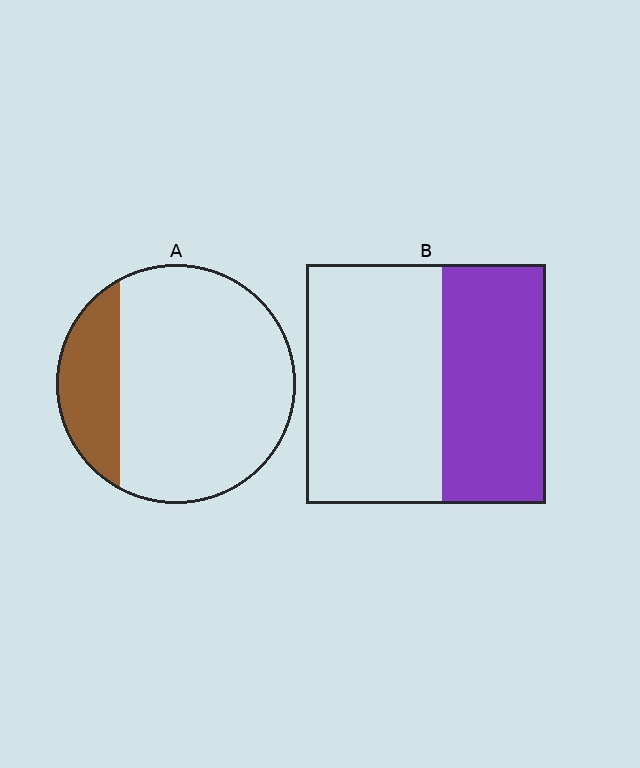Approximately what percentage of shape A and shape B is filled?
A is approximately 20% and B is approximately 45%.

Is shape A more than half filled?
No.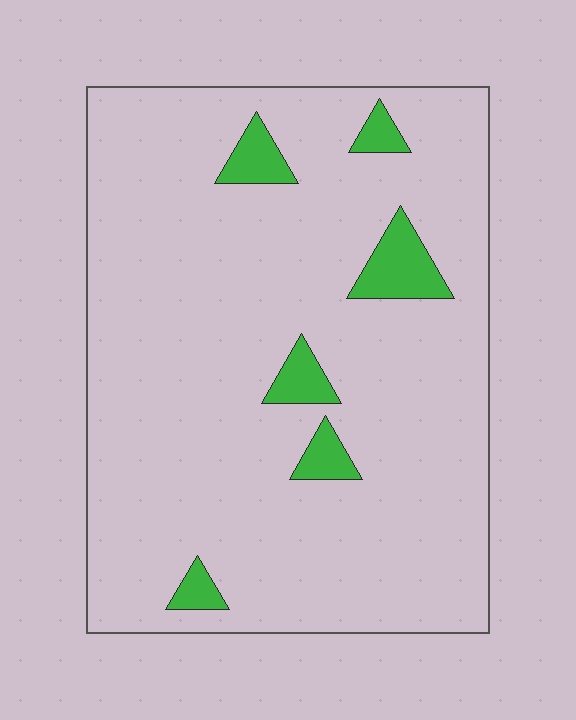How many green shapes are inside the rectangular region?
6.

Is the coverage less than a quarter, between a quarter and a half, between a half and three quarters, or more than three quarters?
Less than a quarter.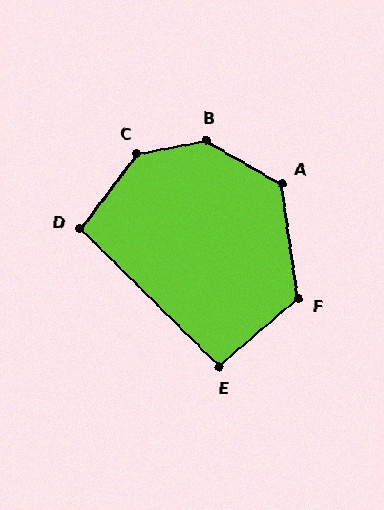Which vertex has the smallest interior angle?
E, at approximately 95 degrees.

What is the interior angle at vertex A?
Approximately 127 degrees (obtuse).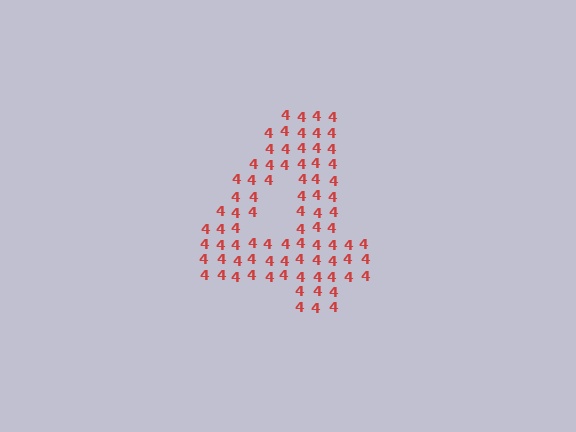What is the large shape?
The large shape is the digit 4.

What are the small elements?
The small elements are digit 4's.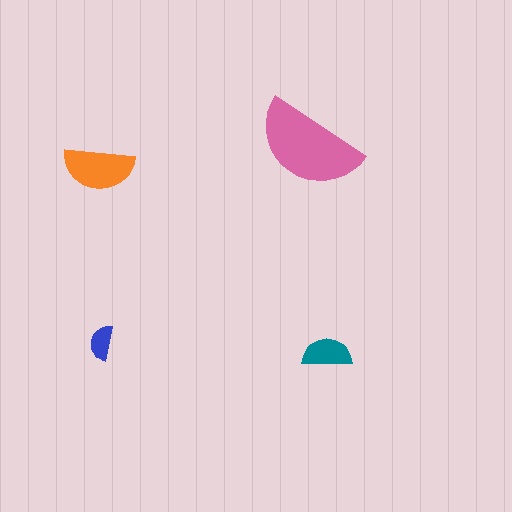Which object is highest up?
The pink semicircle is topmost.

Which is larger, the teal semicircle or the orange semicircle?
The orange one.